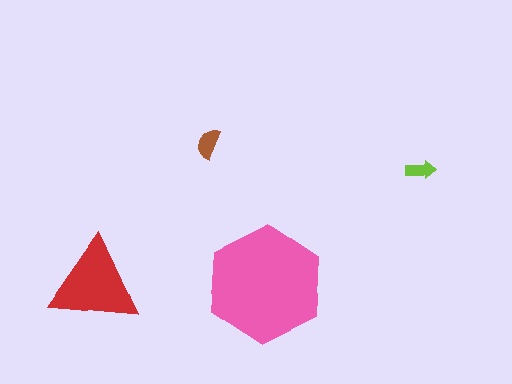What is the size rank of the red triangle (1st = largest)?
2nd.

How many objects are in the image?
There are 4 objects in the image.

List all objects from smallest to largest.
The lime arrow, the brown semicircle, the red triangle, the pink hexagon.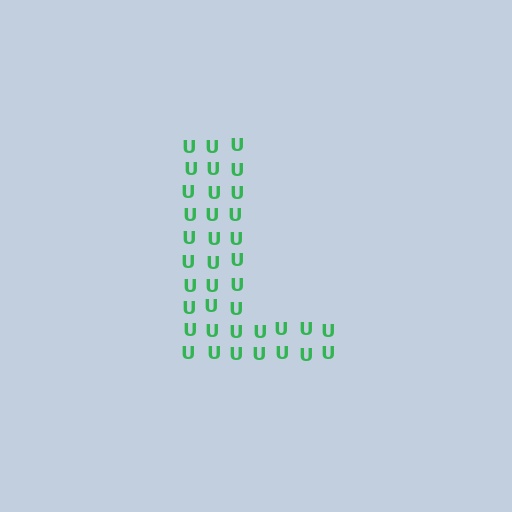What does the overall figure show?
The overall figure shows the letter L.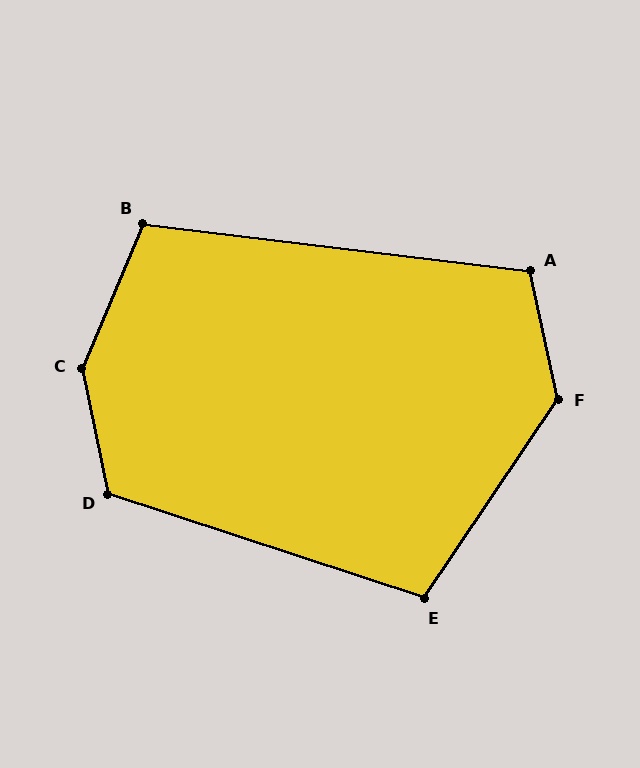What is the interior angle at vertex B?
Approximately 106 degrees (obtuse).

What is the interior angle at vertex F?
Approximately 134 degrees (obtuse).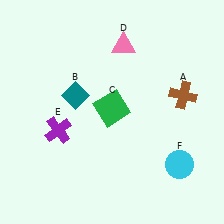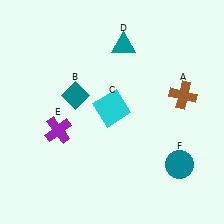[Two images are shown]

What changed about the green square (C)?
In Image 1, C is green. In Image 2, it changed to cyan.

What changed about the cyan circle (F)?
In Image 1, F is cyan. In Image 2, it changed to teal.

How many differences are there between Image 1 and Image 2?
There are 3 differences between the two images.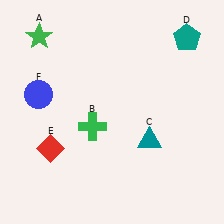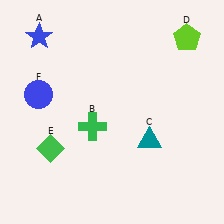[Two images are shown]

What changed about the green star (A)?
In Image 1, A is green. In Image 2, it changed to blue.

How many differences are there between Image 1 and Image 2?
There are 3 differences between the two images.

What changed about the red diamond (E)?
In Image 1, E is red. In Image 2, it changed to green.